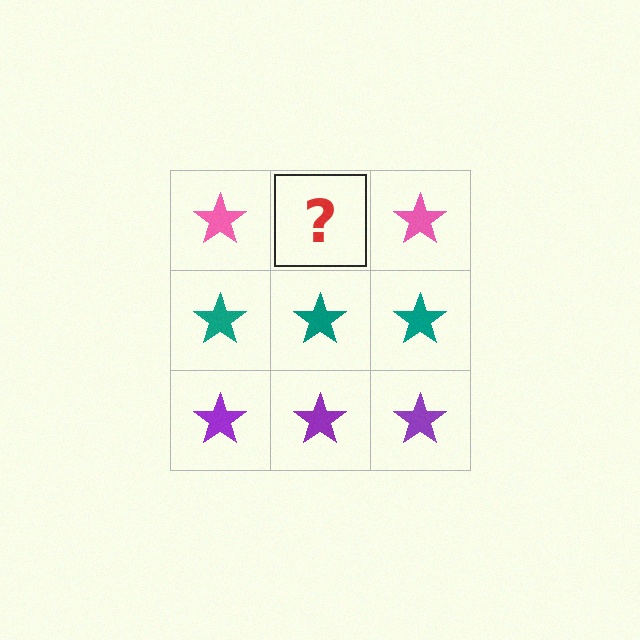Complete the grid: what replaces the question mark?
The question mark should be replaced with a pink star.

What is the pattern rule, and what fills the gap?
The rule is that each row has a consistent color. The gap should be filled with a pink star.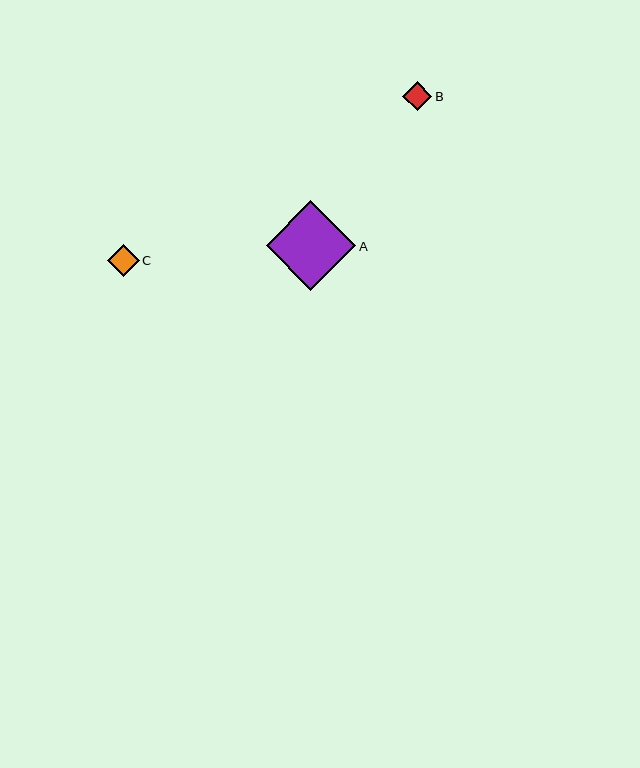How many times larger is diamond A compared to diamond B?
Diamond A is approximately 3.1 times the size of diamond B.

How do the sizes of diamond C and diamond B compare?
Diamond C and diamond B are approximately the same size.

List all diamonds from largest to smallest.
From largest to smallest: A, C, B.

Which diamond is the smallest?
Diamond B is the smallest with a size of approximately 29 pixels.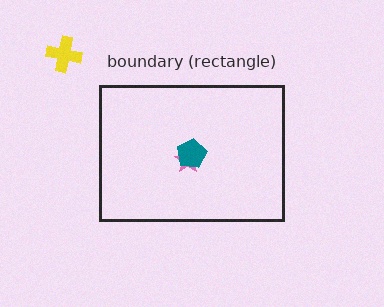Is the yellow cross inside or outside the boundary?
Outside.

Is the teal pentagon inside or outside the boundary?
Inside.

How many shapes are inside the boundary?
2 inside, 1 outside.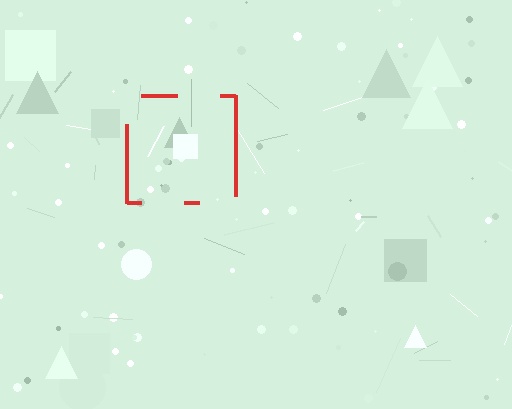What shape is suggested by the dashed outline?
The dashed outline suggests a square.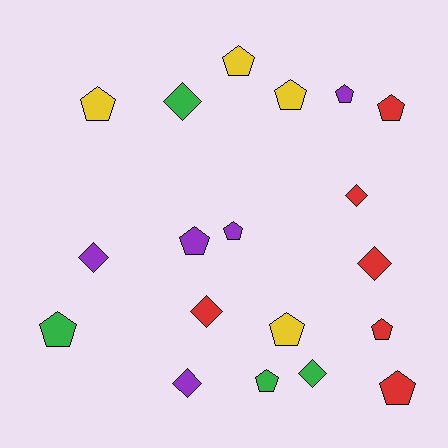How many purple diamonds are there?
There are 2 purple diamonds.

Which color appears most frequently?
Red, with 6 objects.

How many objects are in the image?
There are 19 objects.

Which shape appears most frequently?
Pentagon, with 12 objects.